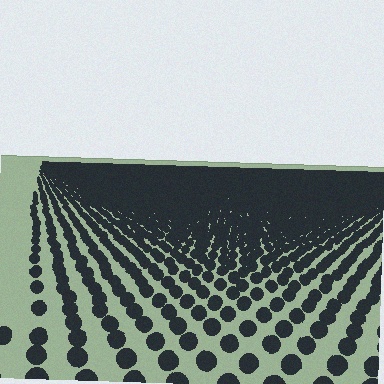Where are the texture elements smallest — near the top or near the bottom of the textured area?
Near the top.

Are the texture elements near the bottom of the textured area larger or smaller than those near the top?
Larger. Near the bottom, elements are closer to the viewer and appear at a bigger on-screen size.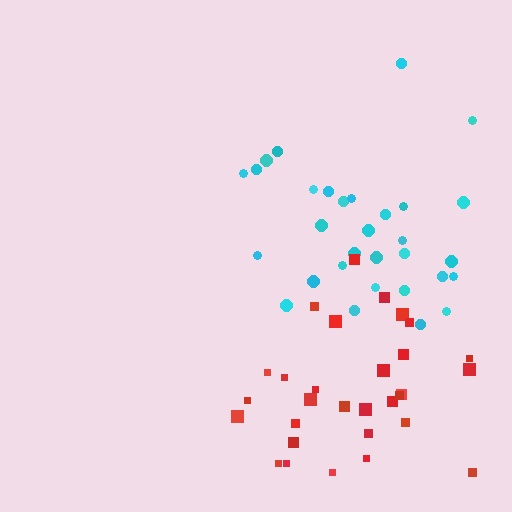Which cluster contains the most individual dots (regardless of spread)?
Cyan (31).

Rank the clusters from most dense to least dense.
red, cyan.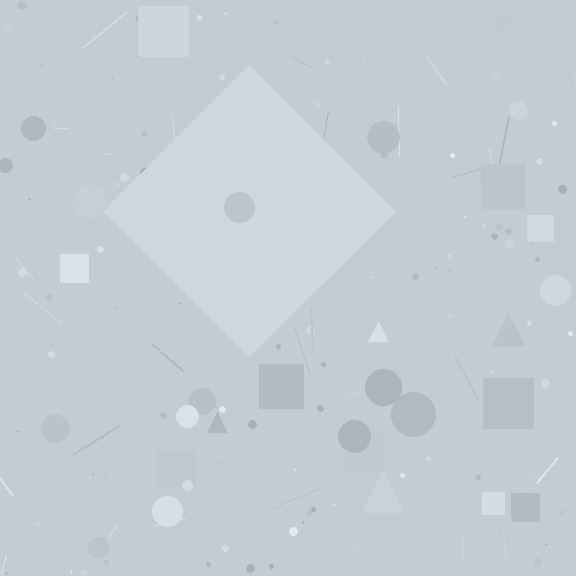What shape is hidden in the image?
A diamond is hidden in the image.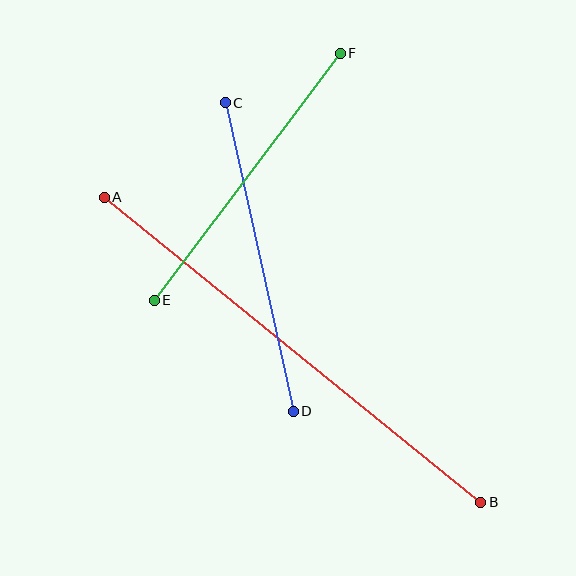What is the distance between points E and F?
The distance is approximately 309 pixels.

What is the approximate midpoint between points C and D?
The midpoint is at approximately (259, 257) pixels.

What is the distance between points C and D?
The distance is approximately 316 pixels.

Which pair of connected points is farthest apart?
Points A and B are farthest apart.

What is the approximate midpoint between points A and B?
The midpoint is at approximately (292, 350) pixels.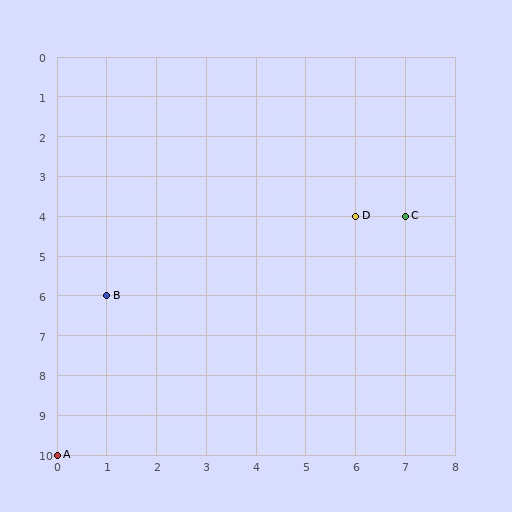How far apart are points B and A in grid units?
Points B and A are 1 column and 4 rows apart (about 4.1 grid units diagonally).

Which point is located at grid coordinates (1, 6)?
Point B is at (1, 6).